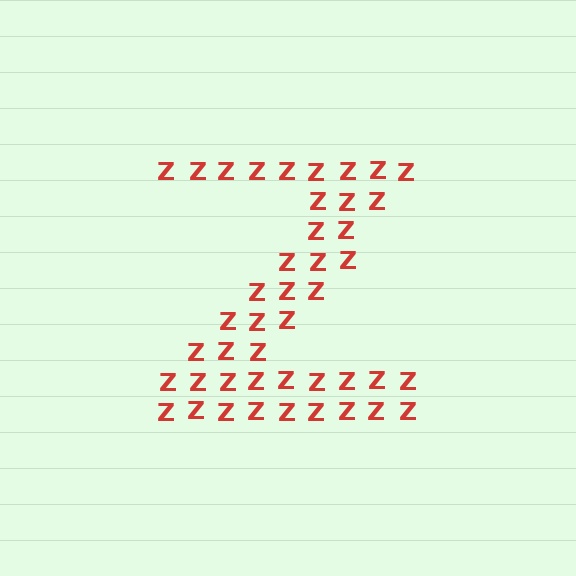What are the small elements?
The small elements are letter Z's.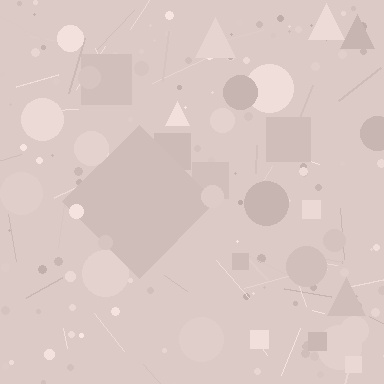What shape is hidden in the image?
A diamond is hidden in the image.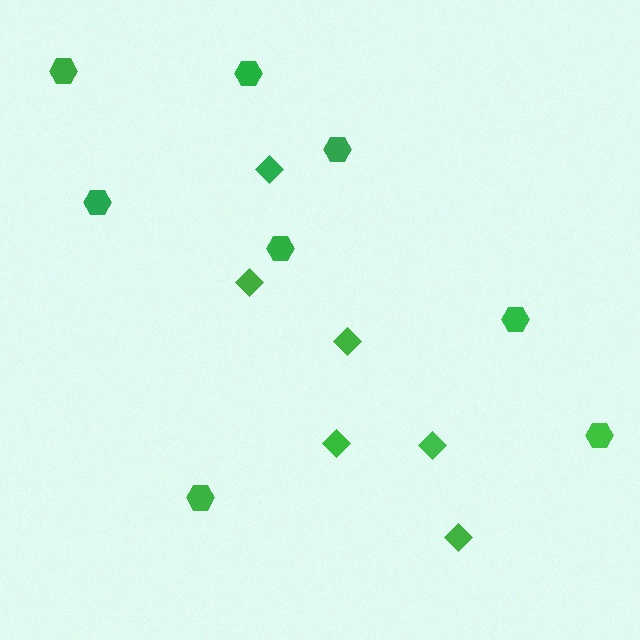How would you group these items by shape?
There are 2 groups: one group of hexagons (8) and one group of diamonds (6).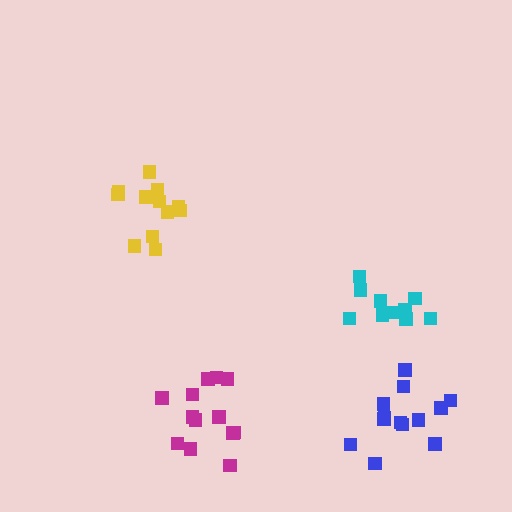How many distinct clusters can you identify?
There are 4 distinct clusters.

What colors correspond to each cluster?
The clusters are colored: blue, yellow, magenta, cyan.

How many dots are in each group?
Group 1: 13 dots, Group 2: 12 dots, Group 3: 13 dots, Group 4: 10 dots (48 total).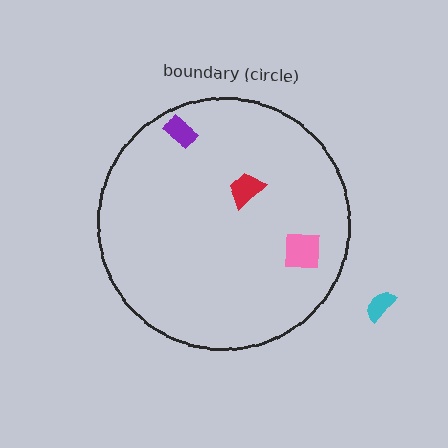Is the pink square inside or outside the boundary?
Inside.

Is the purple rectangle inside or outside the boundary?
Inside.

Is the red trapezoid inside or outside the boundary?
Inside.